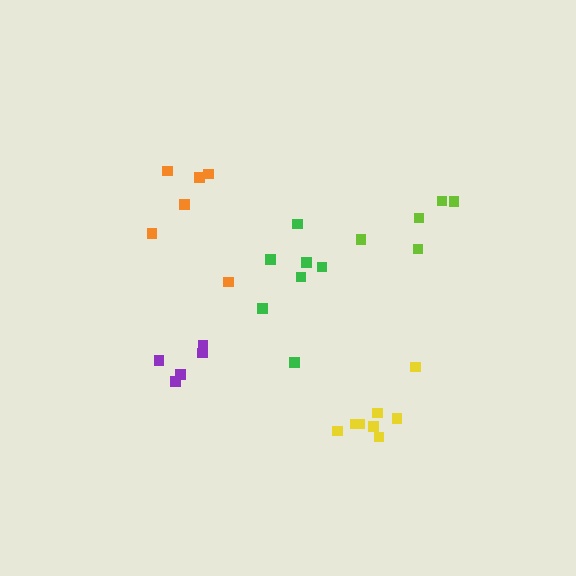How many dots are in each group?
Group 1: 5 dots, Group 2: 6 dots, Group 3: 5 dots, Group 4: 8 dots, Group 5: 7 dots (31 total).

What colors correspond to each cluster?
The clusters are colored: purple, orange, lime, yellow, green.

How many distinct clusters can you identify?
There are 5 distinct clusters.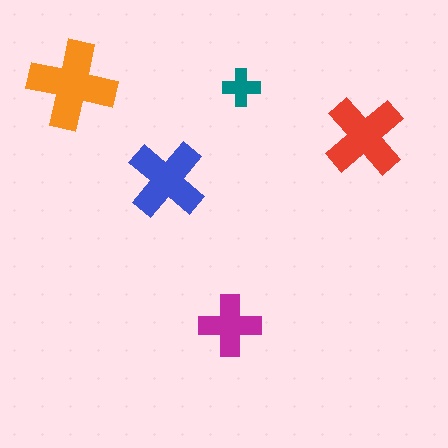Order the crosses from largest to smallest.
the orange one, the red one, the blue one, the magenta one, the teal one.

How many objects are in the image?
There are 5 objects in the image.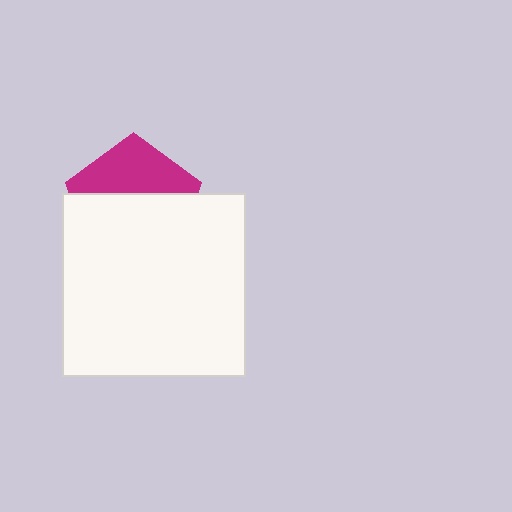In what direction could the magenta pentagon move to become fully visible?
The magenta pentagon could move up. That would shift it out from behind the white square entirely.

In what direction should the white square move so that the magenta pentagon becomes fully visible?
The white square should move down. That is the shortest direction to clear the overlap and leave the magenta pentagon fully visible.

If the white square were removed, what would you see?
You would see the complete magenta pentagon.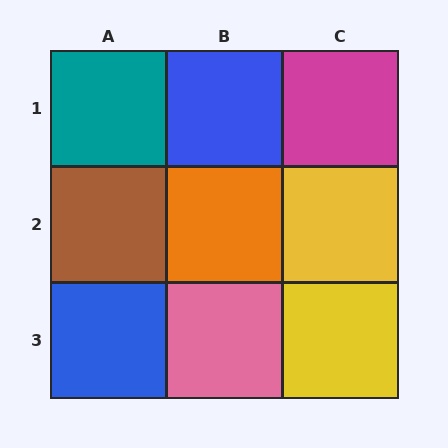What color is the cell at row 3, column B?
Pink.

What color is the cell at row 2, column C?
Yellow.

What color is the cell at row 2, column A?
Brown.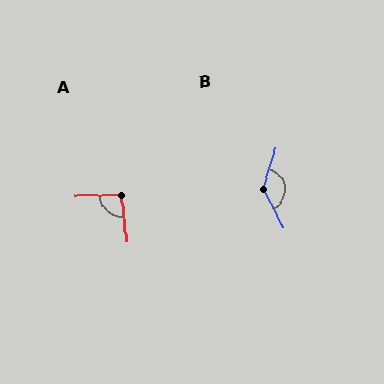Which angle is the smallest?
A, at approximately 96 degrees.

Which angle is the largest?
B, at approximately 137 degrees.